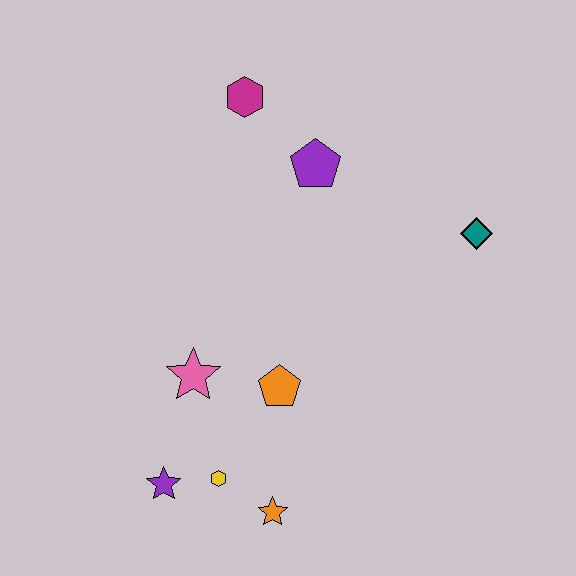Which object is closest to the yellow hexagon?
The purple star is closest to the yellow hexagon.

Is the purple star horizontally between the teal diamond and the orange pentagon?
No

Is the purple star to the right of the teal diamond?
No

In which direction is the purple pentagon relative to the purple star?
The purple pentagon is above the purple star.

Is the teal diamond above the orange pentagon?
Yes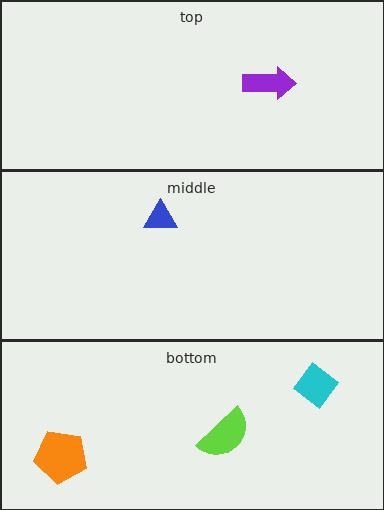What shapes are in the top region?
The purple arrow.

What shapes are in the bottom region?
The orange pentagon, the cyan diamond, the lime semicircle.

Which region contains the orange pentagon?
The bottom region.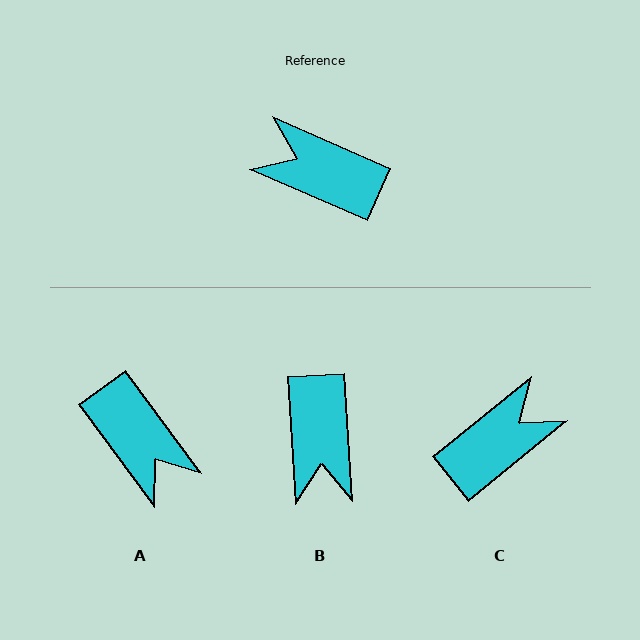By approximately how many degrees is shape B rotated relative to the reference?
Approximately 117 degrees counter-clockwise.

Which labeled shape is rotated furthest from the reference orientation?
A, about 150 degrees away.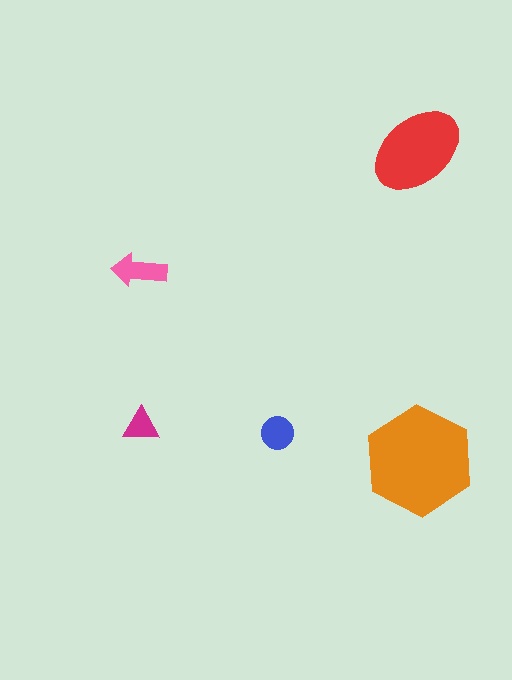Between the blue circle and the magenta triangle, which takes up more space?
The blue circle.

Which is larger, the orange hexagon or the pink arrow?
The orange hexagon.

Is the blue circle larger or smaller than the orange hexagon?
Smaller.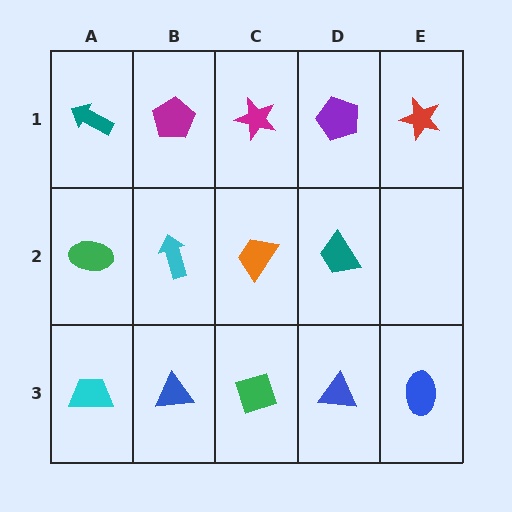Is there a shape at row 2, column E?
No, that cell is empty.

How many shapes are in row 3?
5 shapes.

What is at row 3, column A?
A cyan trapezoid.